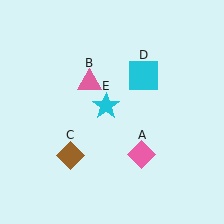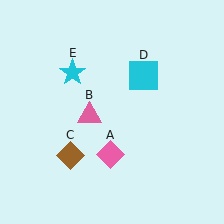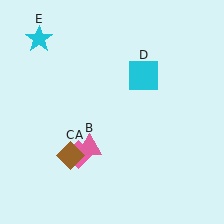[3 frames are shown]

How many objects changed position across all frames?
3 objects changed position: pink diamond (object A), pink triangle (object B), cyan star (object E).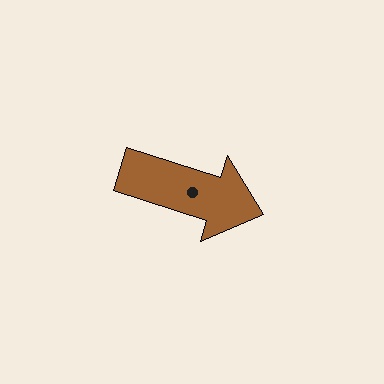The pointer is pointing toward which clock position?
Roughly 4 o'clock.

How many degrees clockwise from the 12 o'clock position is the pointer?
Approximately 107 degrees.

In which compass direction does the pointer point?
East.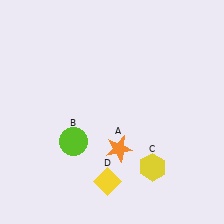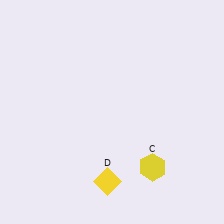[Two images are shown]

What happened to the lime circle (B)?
The lime circle (B) was removed in Image 2. It was in the bottom-left area of Image 1.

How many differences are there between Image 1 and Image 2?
There are 2 differences between the two images.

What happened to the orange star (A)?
The orange star (A) was removed in Image 2. It was in the bottom-right area of Image 1.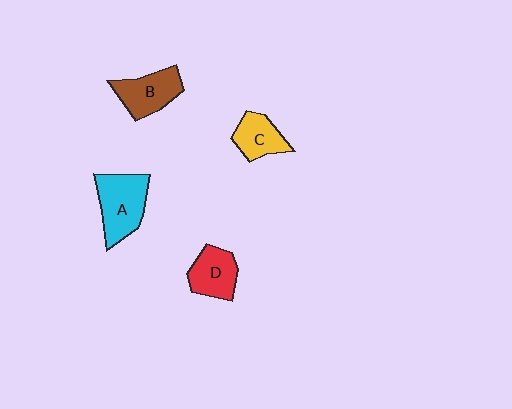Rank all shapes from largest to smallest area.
From largest to smallest: A (cyan), B (brown), D (red), C (yellow).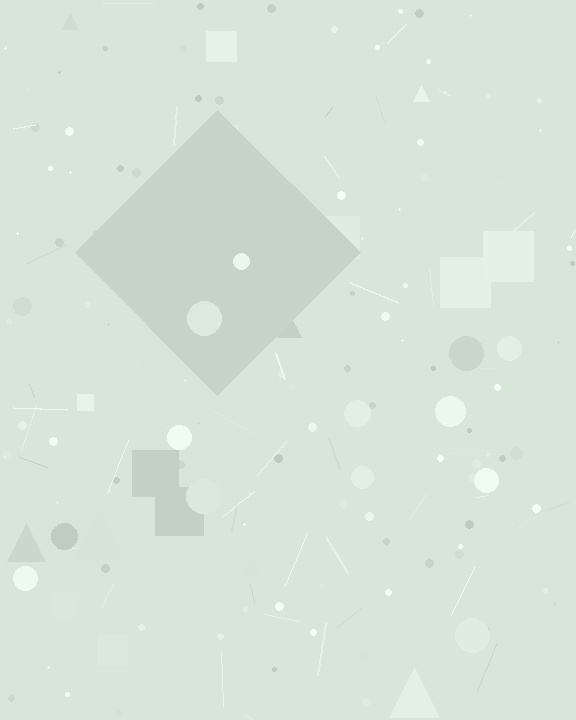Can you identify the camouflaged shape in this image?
The camouflaged shape is a diamond.